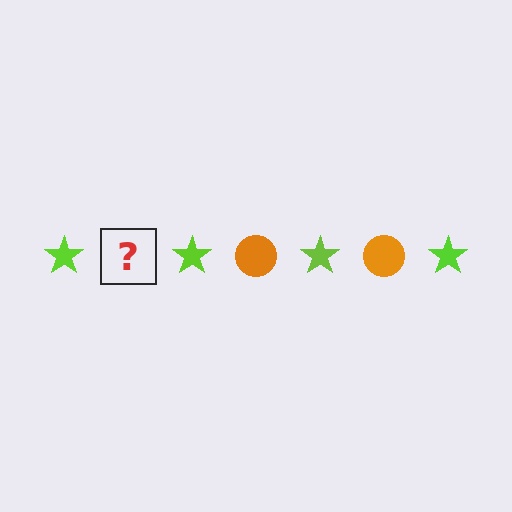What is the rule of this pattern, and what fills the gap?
The rule is that the pattern alternates between lime star and orange circle. The gap should be filled with an orange circle.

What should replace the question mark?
The question mark should be replaced with an orange circle.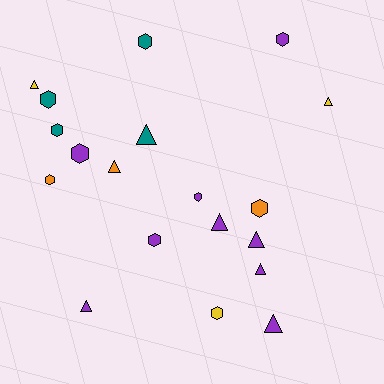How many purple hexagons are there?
There are 4 purple hexagons.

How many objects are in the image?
There are 19 objects.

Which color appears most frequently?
Purple, with 9 objects.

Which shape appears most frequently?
Hexagon, with 10 objects.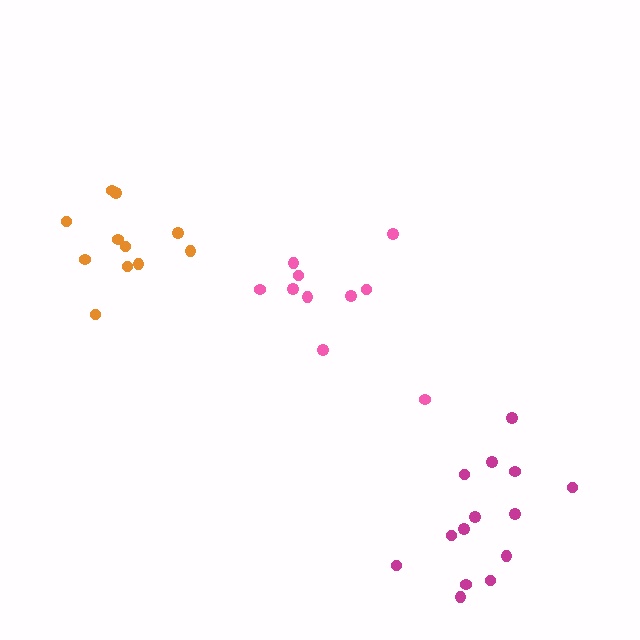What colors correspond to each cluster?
The clusters are colored: pink, magenta, orange.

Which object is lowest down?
The magenta cluster is bottommost.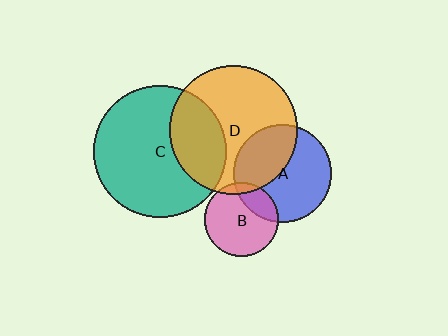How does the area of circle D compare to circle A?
Approximately 1.7 times.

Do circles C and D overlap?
Yes.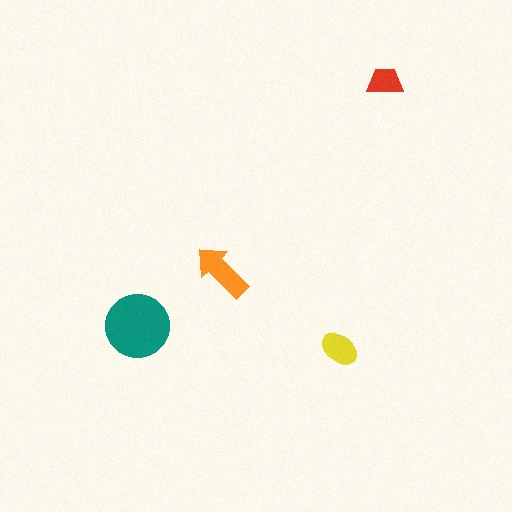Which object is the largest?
The teal circle.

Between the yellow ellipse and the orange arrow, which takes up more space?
The orange arrow.